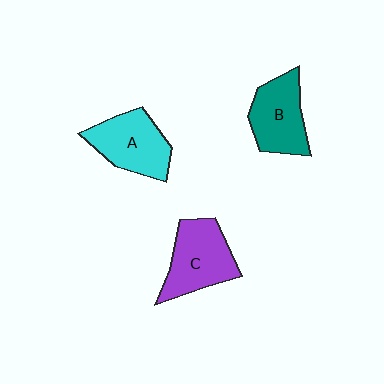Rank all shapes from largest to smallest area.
From largest to smallest: C (purple), A (cyan), B (teal).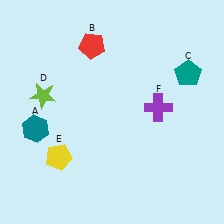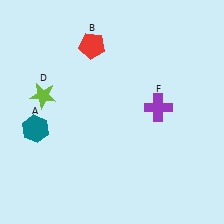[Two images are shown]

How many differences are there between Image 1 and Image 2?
There are 2 differences between the two images.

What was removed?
The yellow pentagon (E), the teal pentagon (C) were removed in Image 2.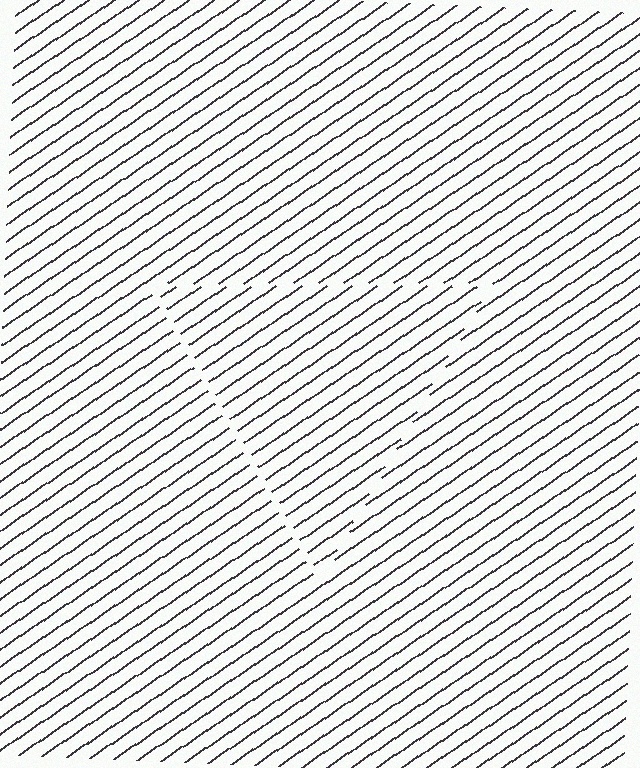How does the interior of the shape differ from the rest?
The interior of the shape contains the same grating, shifted by half a period — the contour is defined by the phase discontinuity where line-ends from the inner and outer gratings abut.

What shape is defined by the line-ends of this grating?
An illusory triangle. The interior of the shape contains the same grating, shifted by half a period — the contour is defined by the phase discontinuity where line-ends from the inner and outer gratings abut.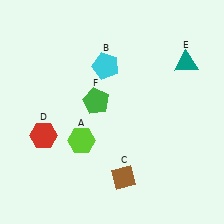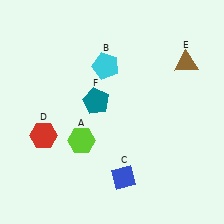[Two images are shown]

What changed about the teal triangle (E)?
In Image 1, E is teal. In Image 2, it changed to brown.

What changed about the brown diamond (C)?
In Image 1, C is brown. In Image 2, it changed to blue.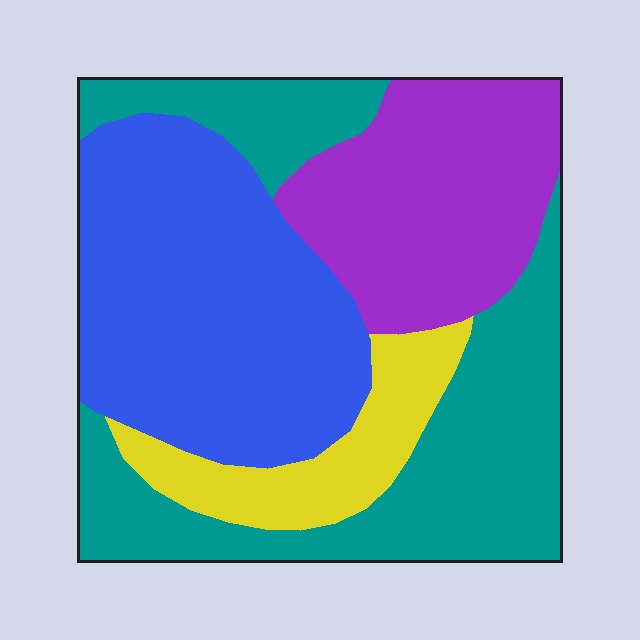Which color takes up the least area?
Yellow, at roughly 10%.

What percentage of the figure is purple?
Purple takes up about one fifth (1/5) of the figure.